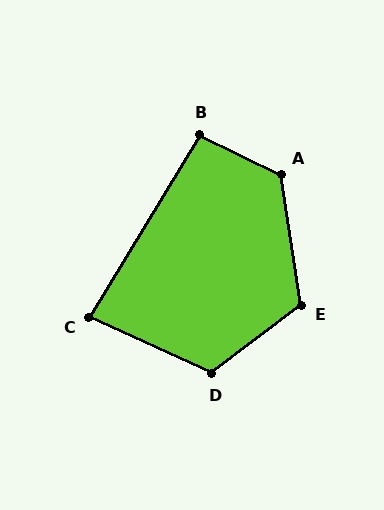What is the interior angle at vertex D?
Approximately 118 degrees (obtuse).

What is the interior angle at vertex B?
Approximately 96 degrees (obtuse).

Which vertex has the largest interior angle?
A, at approximately 124 degrees.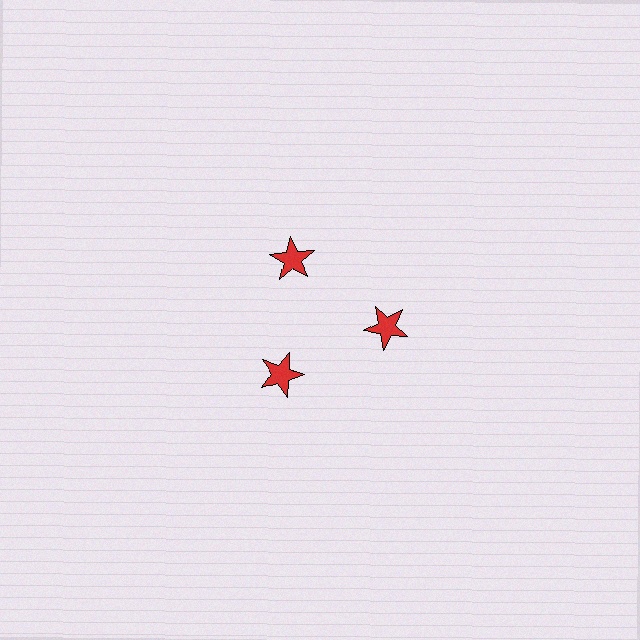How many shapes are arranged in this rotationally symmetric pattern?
There are 3 shapes, arranged in 3 groups of 1.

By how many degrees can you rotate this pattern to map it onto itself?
The pattern maps onto itself every 120 degrees of rotation.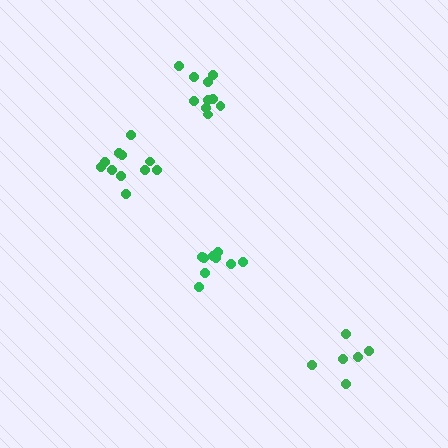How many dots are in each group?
Group 1: 11 dots, Group 2: 9 dots, Group 3: 6 dots, Group 4: 10 dots (36 total).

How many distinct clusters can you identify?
There are 4 distinct clusters.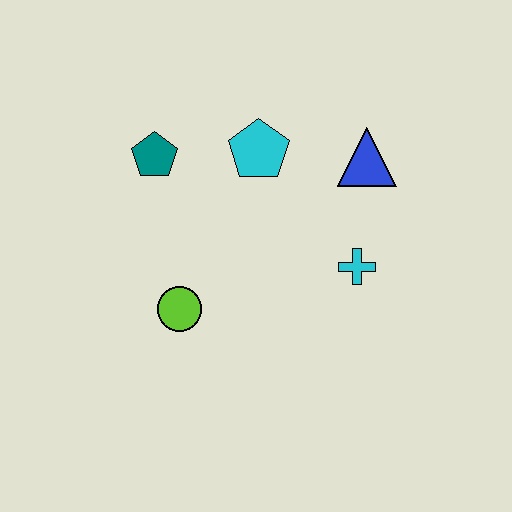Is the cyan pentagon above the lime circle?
Yes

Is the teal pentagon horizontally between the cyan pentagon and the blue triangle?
No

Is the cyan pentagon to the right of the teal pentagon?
Yes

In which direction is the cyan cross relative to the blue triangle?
The cyan cross is below the blue triangle.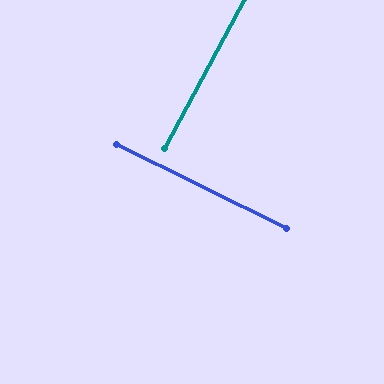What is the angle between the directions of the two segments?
Approximately 88 degrees.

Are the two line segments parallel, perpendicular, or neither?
Perpendicular — they meet at approximately 88°.